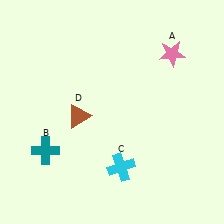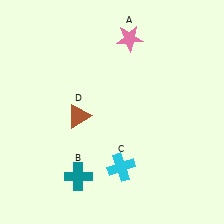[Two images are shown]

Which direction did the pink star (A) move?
The pink star (A) moved left.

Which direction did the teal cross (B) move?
The teal cross (B) moved right.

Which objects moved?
The objects that moved are: the pink star (A), the teal cross (B).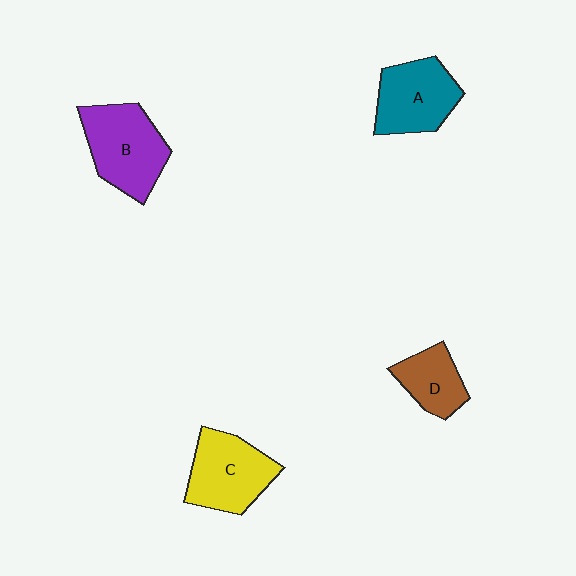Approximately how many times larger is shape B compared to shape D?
Approximately 1.7 times.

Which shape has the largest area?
Shape B (purple).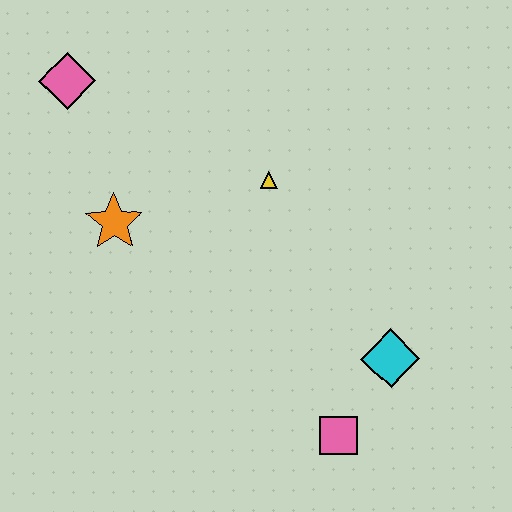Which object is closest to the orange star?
The pink diamond is closest to the orange star.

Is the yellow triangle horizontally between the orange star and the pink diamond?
No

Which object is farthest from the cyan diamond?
The pink diamond is farthest from the cyan diamond.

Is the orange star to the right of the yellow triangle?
No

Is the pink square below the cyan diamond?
Yes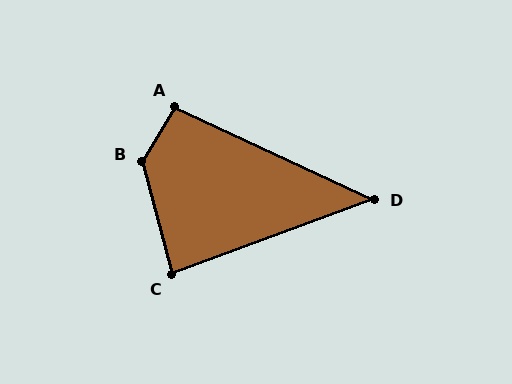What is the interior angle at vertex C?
Approximately 84 degrees (acute).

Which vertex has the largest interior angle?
B, at approximately 135 degrees.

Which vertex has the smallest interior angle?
D, at approximately 45 degrees.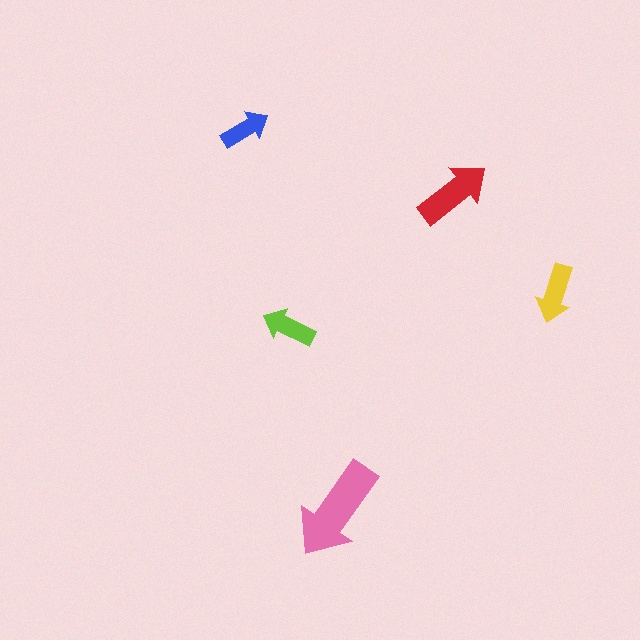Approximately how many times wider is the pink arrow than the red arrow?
About 1.5 times wider.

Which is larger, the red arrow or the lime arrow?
The red one.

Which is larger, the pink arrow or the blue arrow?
The pink one.